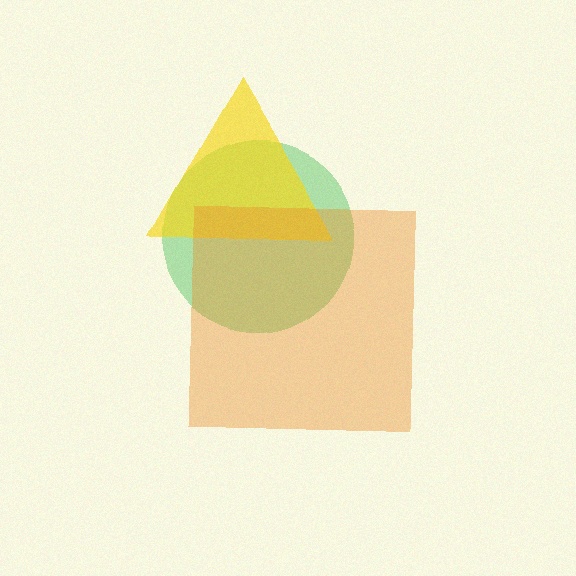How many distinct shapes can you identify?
There are 3 distinct shapes: a green circle, a yellow triangle, an orange square.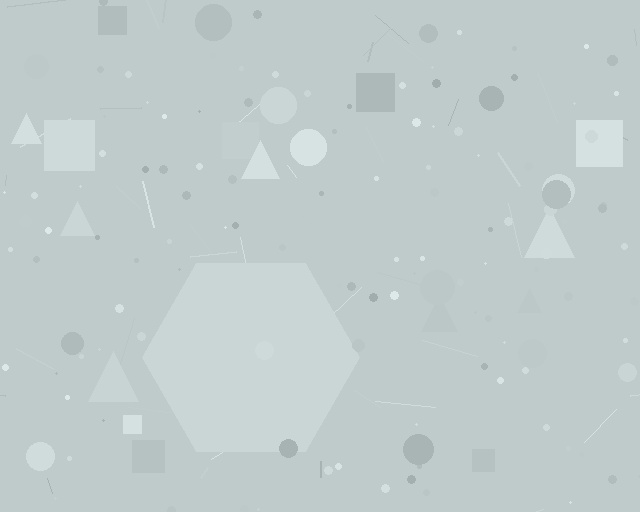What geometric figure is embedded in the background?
A hexagon is embedded in the background.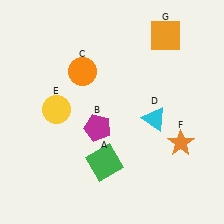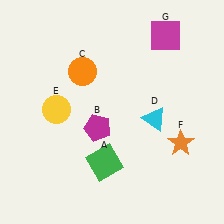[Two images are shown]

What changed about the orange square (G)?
In Image 1, G is orange. In Image 2, it changed to magenta.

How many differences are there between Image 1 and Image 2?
There is 1 difference between the two images.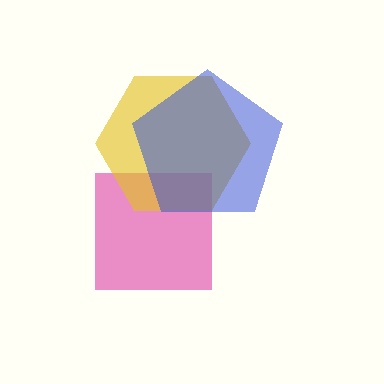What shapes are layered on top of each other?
The layered shapes are: a pink square, a yellow hexagon, a blue pentagon.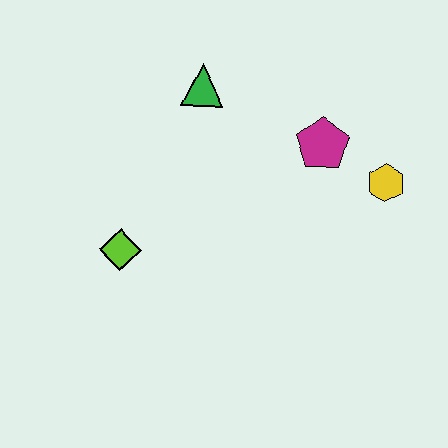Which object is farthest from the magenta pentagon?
The lime diamond is farthest from the magenta pentagon.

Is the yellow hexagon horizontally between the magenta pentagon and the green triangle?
No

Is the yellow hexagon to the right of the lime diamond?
Yes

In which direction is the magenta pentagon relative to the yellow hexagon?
The magenta pentagon is to the left of the yellow hexagon.